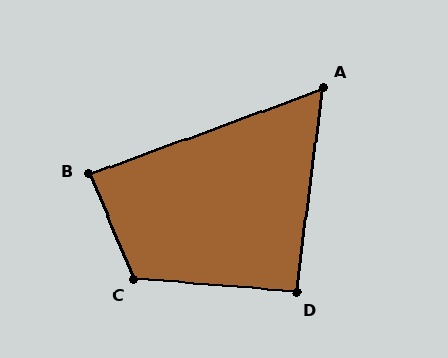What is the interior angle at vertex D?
Approximately 93 degrees (approximately right).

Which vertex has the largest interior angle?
C, at approximately 117 degrees.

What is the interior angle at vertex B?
Approximately 87 degrees (approximately right).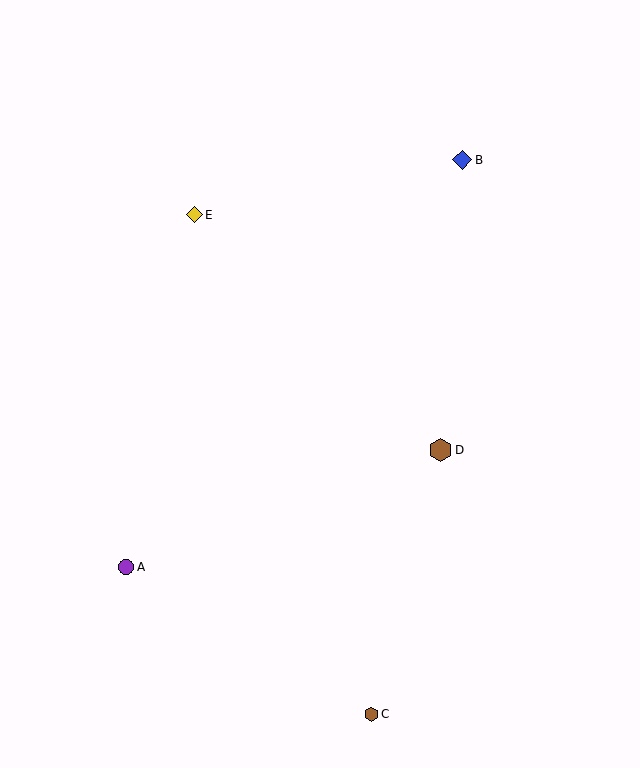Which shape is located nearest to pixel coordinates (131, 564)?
The purple circle (labeled A) at (126, 567) is nearest to that location.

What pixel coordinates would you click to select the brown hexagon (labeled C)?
Click at (371, 714) to select the brown hexagon C.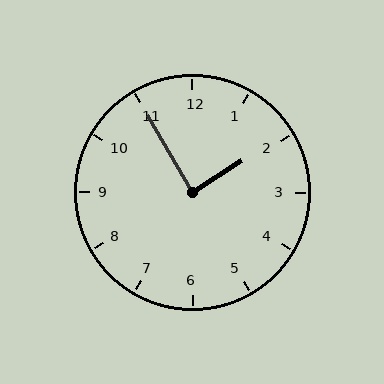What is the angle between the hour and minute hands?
Approximately 88 degrees.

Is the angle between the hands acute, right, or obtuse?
It is right.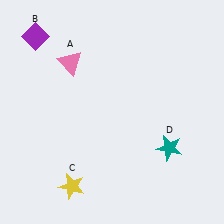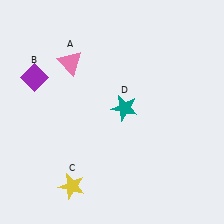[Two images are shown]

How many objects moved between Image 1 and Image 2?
2 objects moved between the two images.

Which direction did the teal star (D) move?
The teal star (D) moved left.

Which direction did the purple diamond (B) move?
The purple diamond (B) moved down.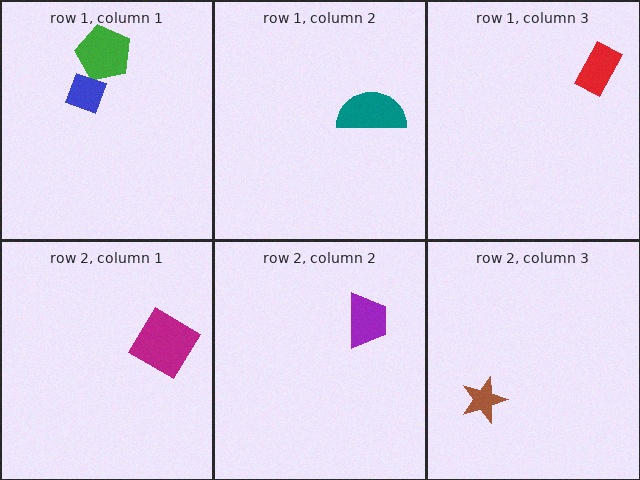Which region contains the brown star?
The row 2, column 3 region.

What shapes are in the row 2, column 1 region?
The magenta diamond.